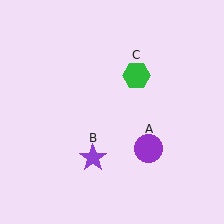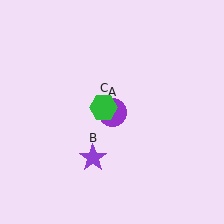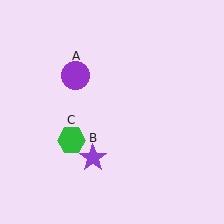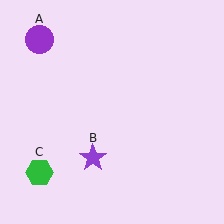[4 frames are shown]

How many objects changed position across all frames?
2 objects changed position: purple circle (object A), green hexagon (object C).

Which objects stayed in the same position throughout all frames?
Purple star (object B) remained stationary.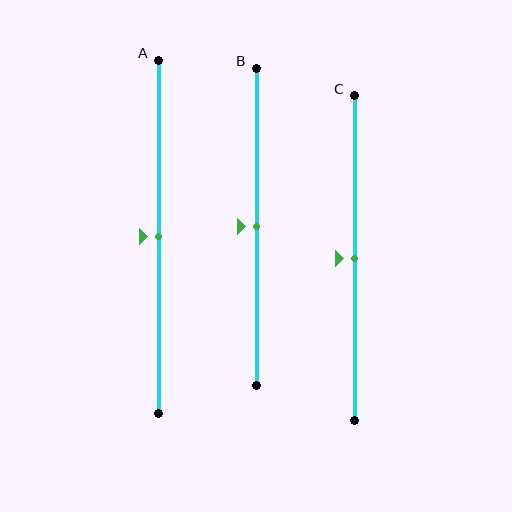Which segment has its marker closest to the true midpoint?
Segment A has its marker closest to the true midpoint.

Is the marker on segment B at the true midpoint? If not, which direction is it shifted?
Yes, the marker on segment B is at the true midpoint.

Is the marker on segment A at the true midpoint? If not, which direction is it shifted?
Yes, the marker on segment A is at the true midpoint.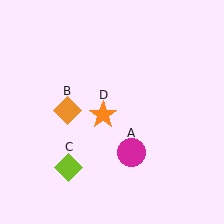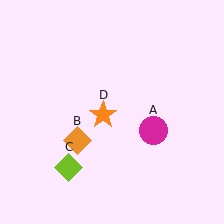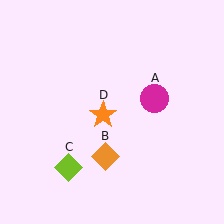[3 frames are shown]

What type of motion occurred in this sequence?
The magenta circle (object A), orange diamond (object B) rotated counterclockwise around the center of the scene.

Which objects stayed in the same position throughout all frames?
Lime diamond (object C) and orange star (object D) remained stationary.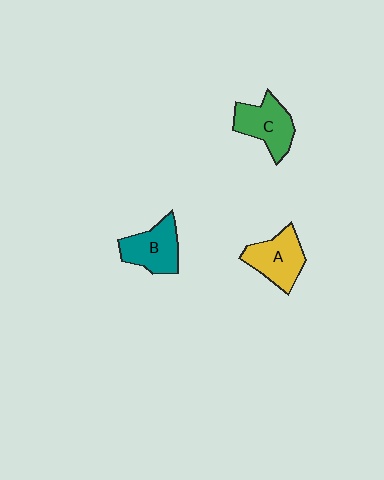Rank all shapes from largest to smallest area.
From largest to smallest: A (yellow), C (green), B (teal).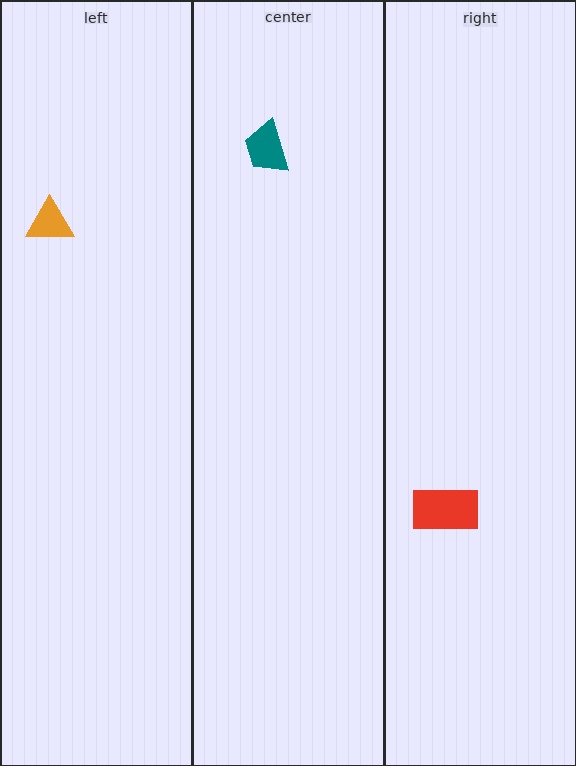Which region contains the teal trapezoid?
The center region.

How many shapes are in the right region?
1.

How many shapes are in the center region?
1.